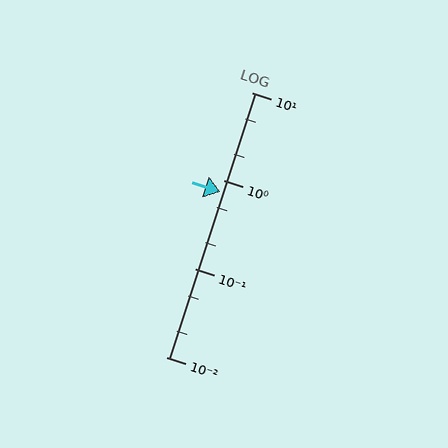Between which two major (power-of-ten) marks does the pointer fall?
The pointer is between 0.1 and 1.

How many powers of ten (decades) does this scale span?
The scale spans 3 decades, from 0.01 to 10.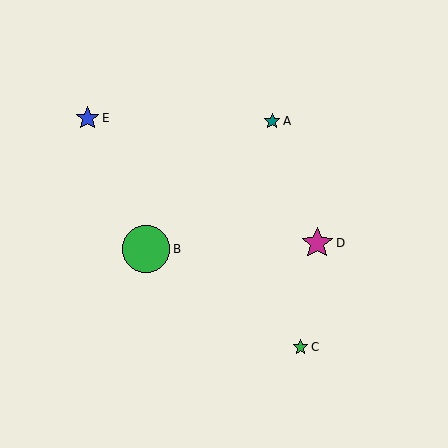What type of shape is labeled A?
Shape A is a teal star.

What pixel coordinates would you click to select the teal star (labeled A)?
Click at (272, 121) to select the teal star A.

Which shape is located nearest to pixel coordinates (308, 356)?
The green star (labeled C) at (301, 347) is nearest to that location.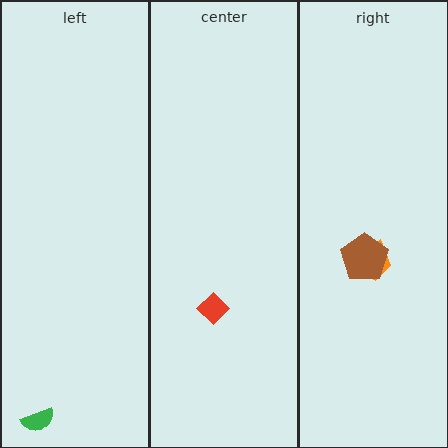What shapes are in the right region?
The orange trapezoid, the brown pentagon.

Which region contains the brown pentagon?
The right region.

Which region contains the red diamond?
The center region.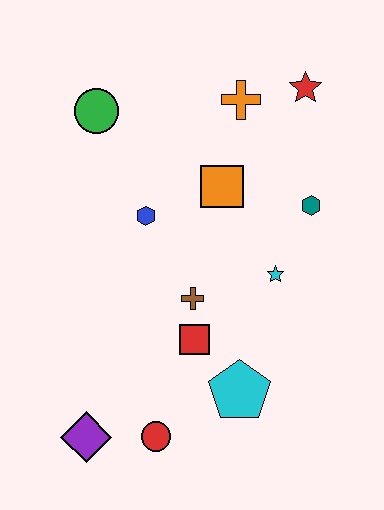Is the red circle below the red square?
Yes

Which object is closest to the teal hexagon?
The cyan star is closest to the teal hexagon.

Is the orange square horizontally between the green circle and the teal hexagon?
Yes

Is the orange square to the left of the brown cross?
No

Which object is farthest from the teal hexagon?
The purple diamond is farthest from the teal hexagon.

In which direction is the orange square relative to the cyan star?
The orange square is above the cyan star.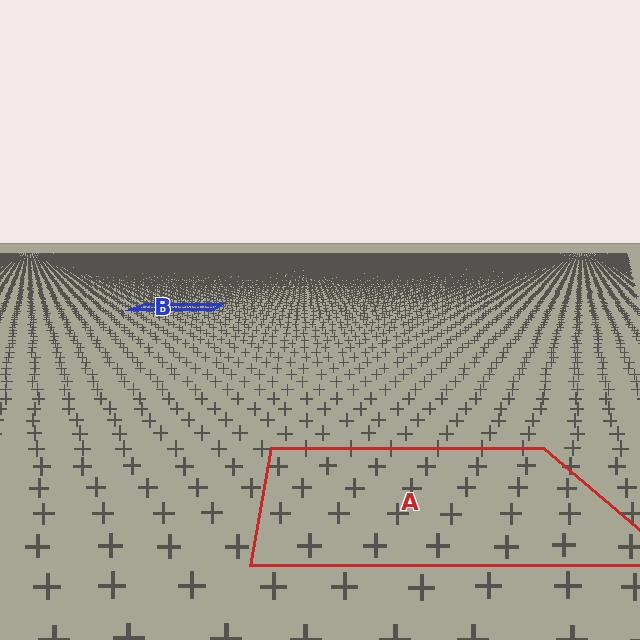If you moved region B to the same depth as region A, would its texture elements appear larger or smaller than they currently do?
They would appear larger. At a closer depth, the same texture elements are projected at a bigger on-screen size.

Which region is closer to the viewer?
Region A is closer. The texture elements there are larger and more spread out.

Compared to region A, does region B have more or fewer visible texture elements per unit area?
Region B has more texture elements per unit area — they are packed more densely because it is farther away.